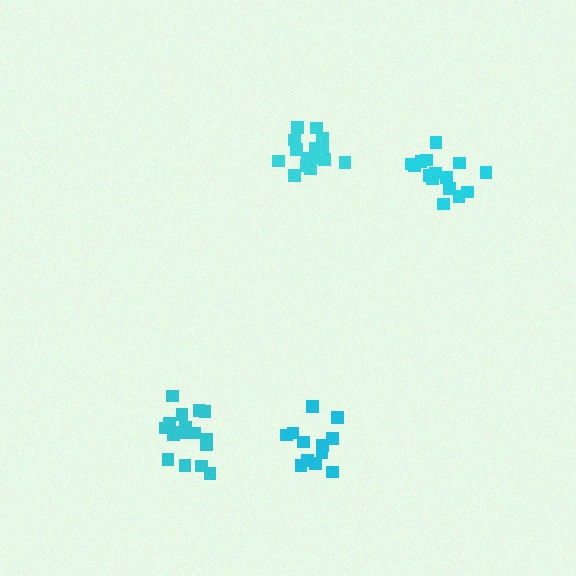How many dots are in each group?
Group 1: 12 dots, Group 2: 17 dots, Group 3: 17 dots, Group 4: 15 dots (61 total).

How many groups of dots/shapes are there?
There are 4 groups.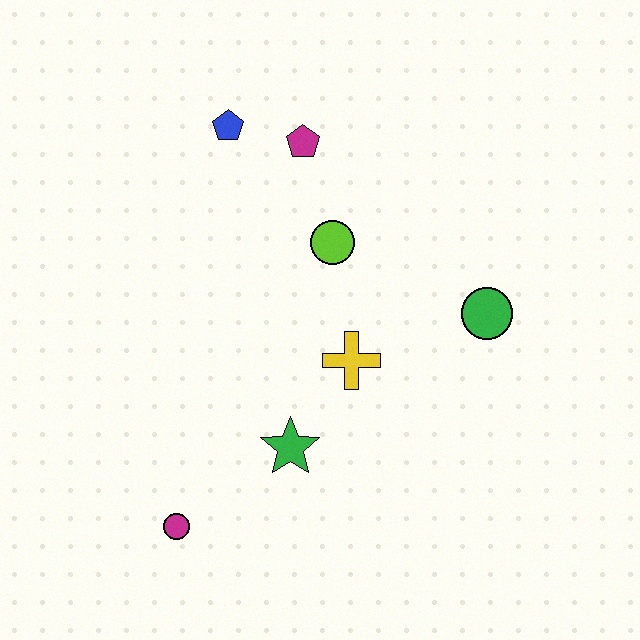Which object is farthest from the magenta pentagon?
The magenta circle is farthest from the magenta pentagon.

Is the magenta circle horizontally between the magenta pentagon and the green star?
No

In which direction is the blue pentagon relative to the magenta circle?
The blue pentagon is above the magenta circle.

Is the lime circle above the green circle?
Yes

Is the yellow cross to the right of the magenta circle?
Yes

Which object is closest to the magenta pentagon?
The blue pentagon is closest to the magenta pentagon.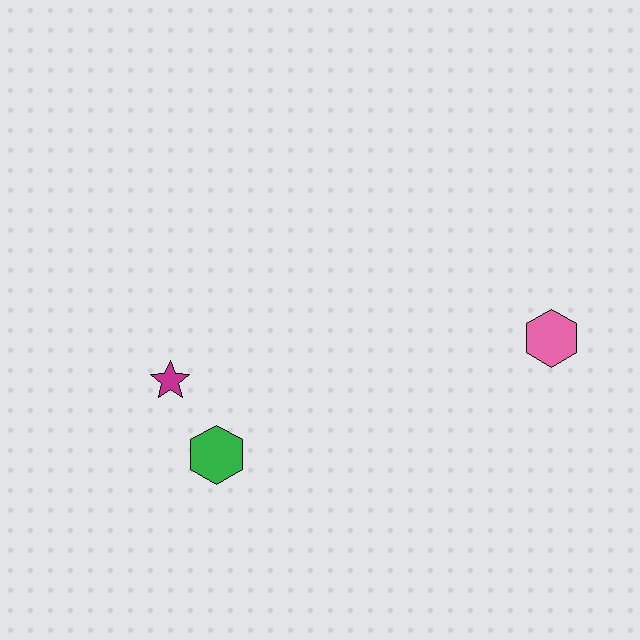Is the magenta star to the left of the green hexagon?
Yes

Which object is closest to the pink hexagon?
The green hexagon is closest to the pink hexagon.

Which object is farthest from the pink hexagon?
The magenta star is farthest from the pink hexagon.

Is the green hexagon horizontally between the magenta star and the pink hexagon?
Yes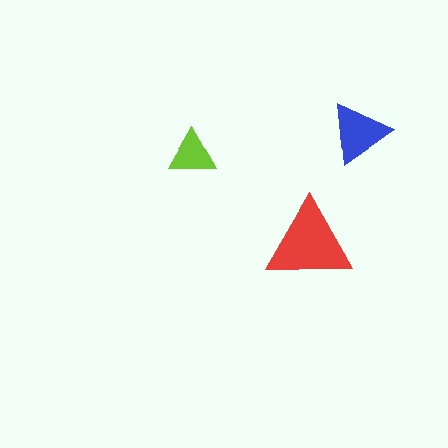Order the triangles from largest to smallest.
the red one, the blue one, the lime one.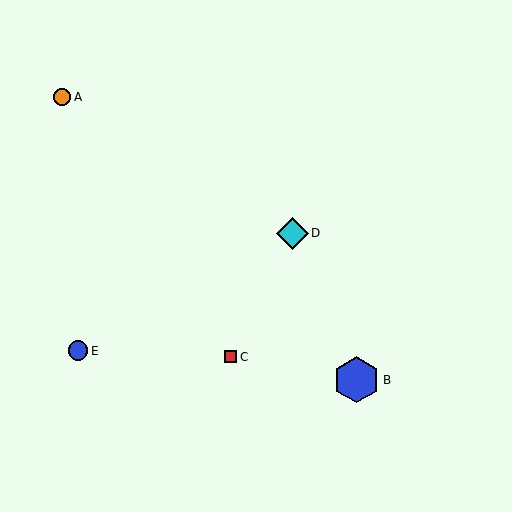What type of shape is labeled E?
Shape E is a blue circle.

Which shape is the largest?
The blue hexagon (labeled B) is the largest.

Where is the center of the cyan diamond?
The center of the cyan diamond is at (292, 233).